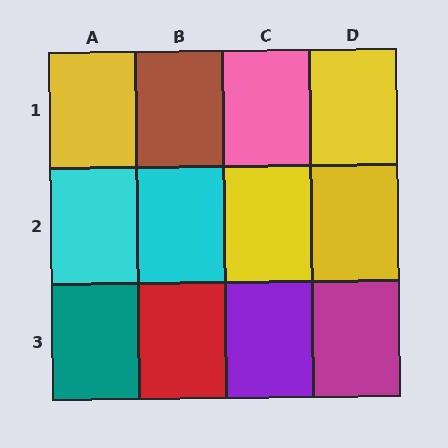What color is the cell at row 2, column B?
Cyan.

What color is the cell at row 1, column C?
Pink.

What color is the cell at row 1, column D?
Yellow.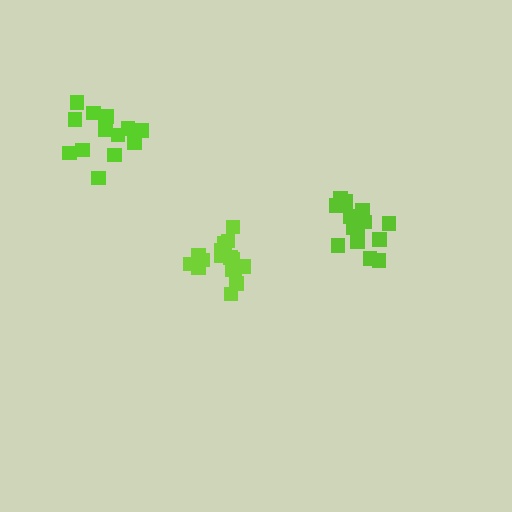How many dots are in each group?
Group 1: 18 dots, Group 2: 14 dots, Group 3: 16 dots (48 total).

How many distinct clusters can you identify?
There are 3 distinct clusters.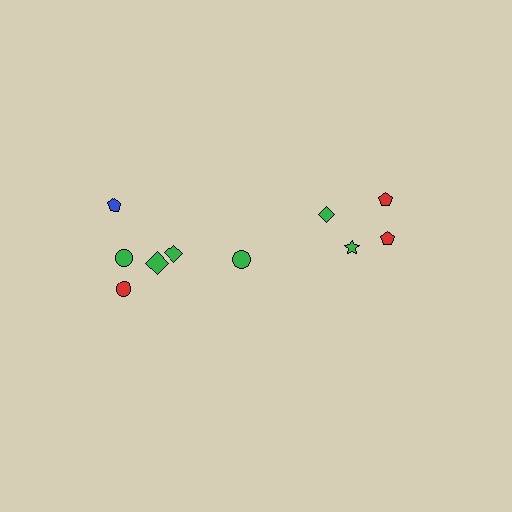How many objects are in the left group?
There are 6 objects.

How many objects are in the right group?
There are 4 objects.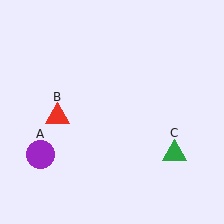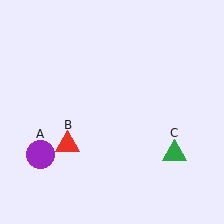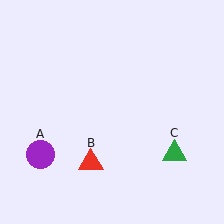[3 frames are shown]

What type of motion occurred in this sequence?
The red triangle (object B) rotated counterclockwise around the center of the scene.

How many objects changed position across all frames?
1 object changed position: red triangle (object B).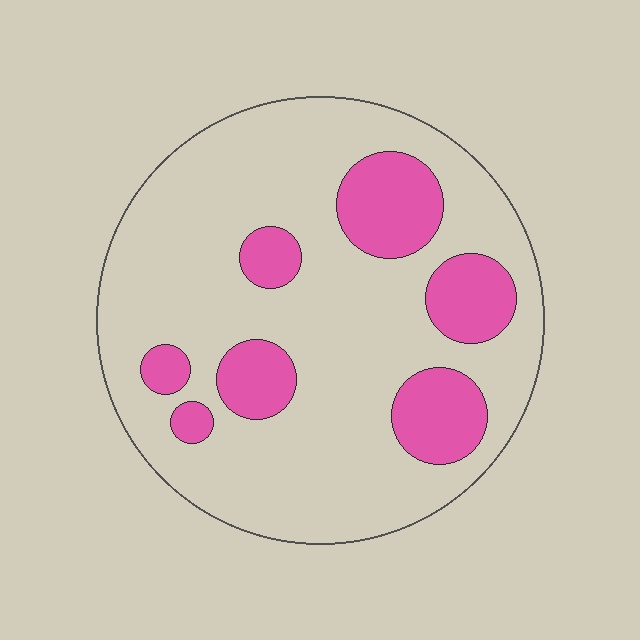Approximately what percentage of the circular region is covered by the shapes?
Approximately 20%.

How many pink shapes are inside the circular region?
7.